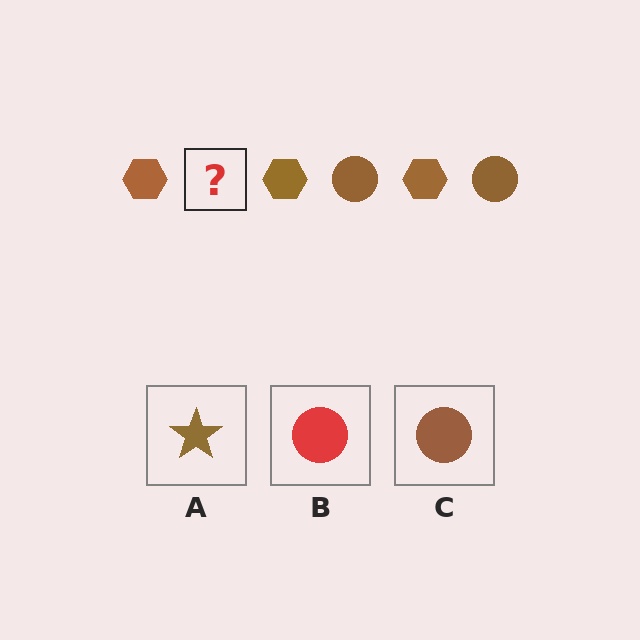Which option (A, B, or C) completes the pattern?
C.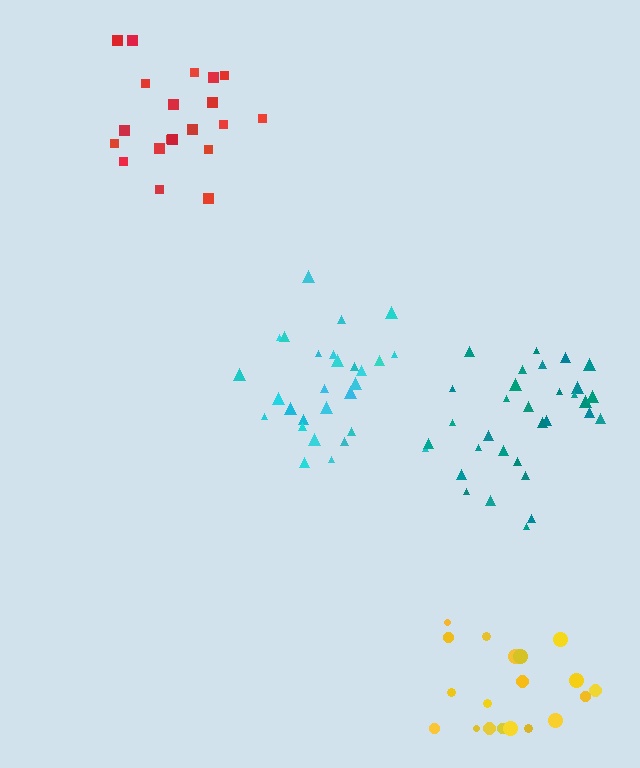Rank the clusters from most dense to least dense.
teal, red, cyan, yellow.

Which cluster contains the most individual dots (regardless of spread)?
Teal (31).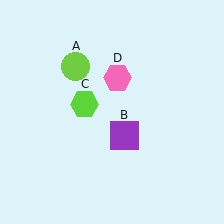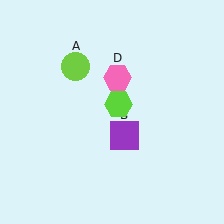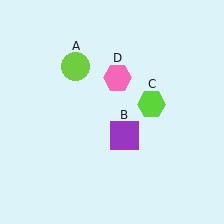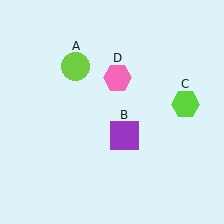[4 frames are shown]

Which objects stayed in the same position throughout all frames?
Lime circle (object A) and purple square (object B) and pink hexagon (object D) remained stationary.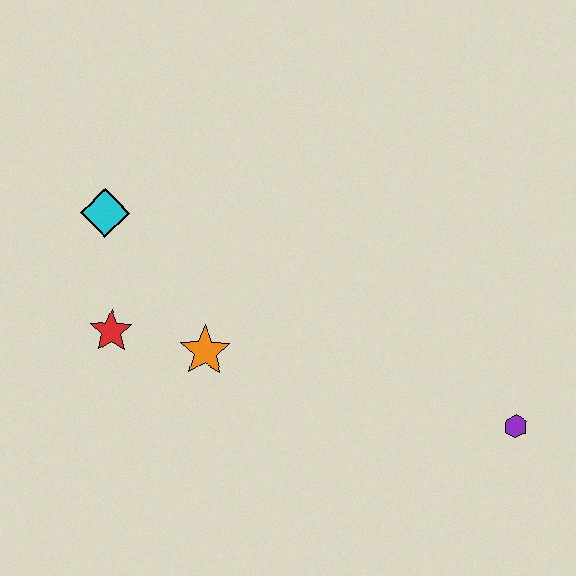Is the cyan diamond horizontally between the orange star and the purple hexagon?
No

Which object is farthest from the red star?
The purple hexagon is farthest from the red star.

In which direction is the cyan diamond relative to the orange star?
The cyan diamond is above the orange star.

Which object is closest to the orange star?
The red star is closest to the orange star.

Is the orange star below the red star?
Yes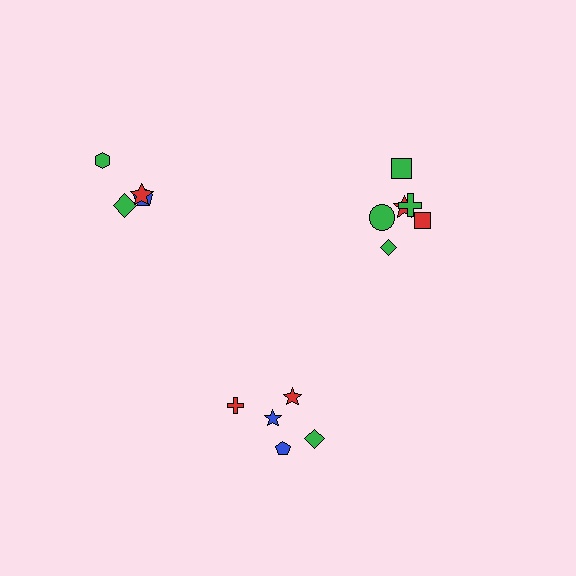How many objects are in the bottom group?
There are 5 objects.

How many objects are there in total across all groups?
There are 15 objects.